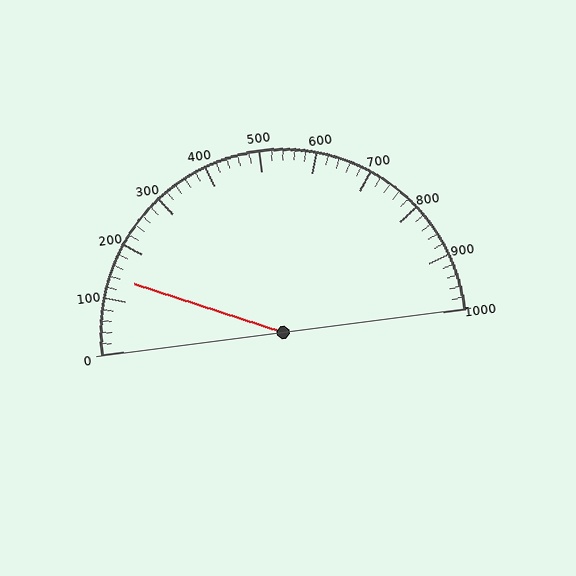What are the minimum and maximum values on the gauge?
The gauge ranges from 0 to 1000.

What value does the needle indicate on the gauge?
The needle indicates approximately 140.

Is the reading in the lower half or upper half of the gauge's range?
The reading is in the lower half of the range (0 to 1000).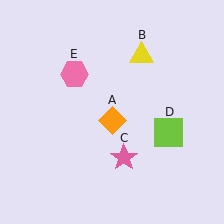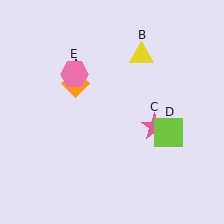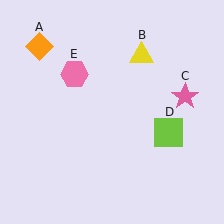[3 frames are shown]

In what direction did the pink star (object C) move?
The pink star (object C) moved up and to the right.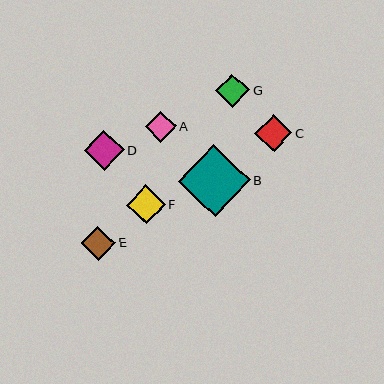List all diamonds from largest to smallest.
From largest to smallest: B, D, F, C, E, G, A.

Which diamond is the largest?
Diamond B is the largest with a size of approximately 72 pixels.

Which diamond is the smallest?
Diamond A is the smallest with a size of approximately 31 pixels.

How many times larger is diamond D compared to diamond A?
Diamond D is approximately 1.3 times the size of diamond A.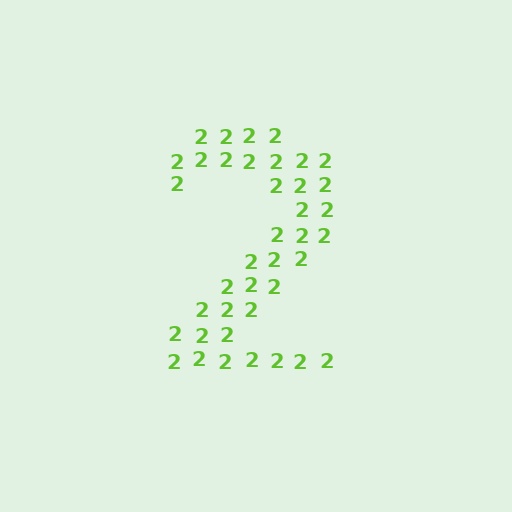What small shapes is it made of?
It is made of small digit 2's.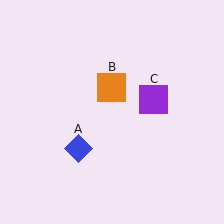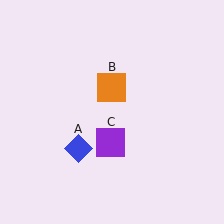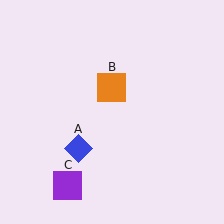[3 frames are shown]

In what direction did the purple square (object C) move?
The purple square (object C) moved down and to the left.